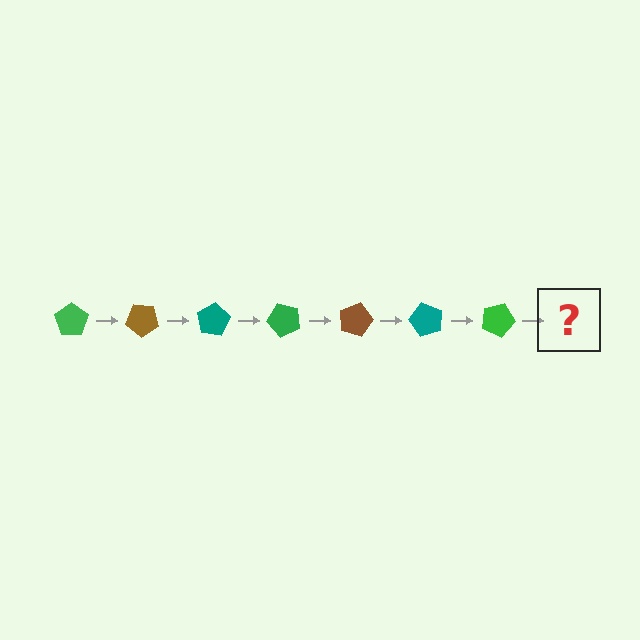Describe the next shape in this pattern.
It should be a brown pentagon, rotated 280 degrees from the start.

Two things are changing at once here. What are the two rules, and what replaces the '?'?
The two rules are that it rotates 40 degrees each step and the color cycles through green, brown, and teal. The '?' should be a brown pentagon, rotated 280 degrees from the start.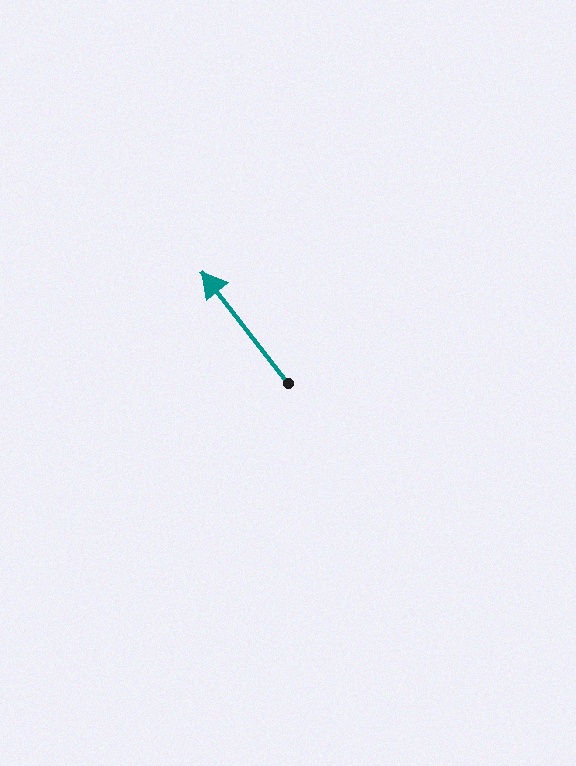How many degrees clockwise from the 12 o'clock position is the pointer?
Approximately 322 degrees.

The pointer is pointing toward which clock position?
Roughly 11 o'clock.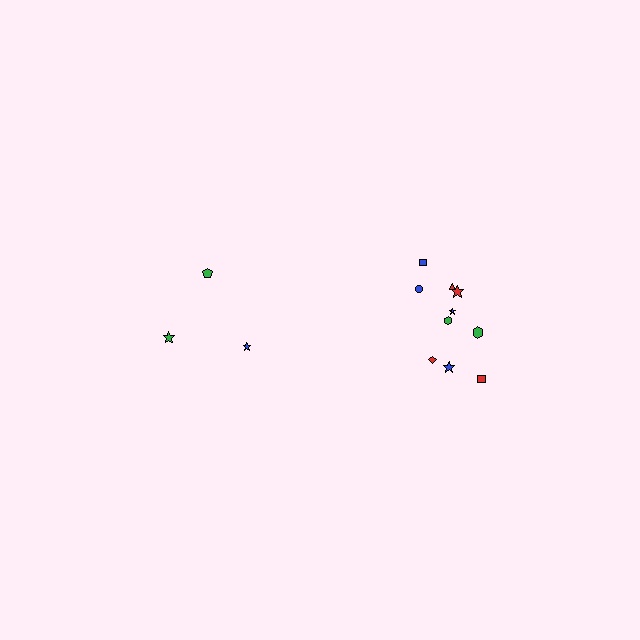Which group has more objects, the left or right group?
The right group.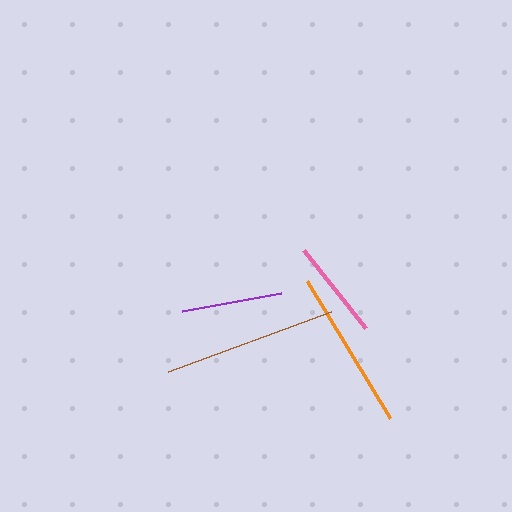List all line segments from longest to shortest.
From longest to shortest: brown, orange, purple, pink.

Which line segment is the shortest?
The pink line is the shortest at approximately 100 pixels.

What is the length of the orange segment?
The orange segment is approximately 160 pixels long.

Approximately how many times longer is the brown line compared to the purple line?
The brown line is approximately 1.7 times the length of the purple line.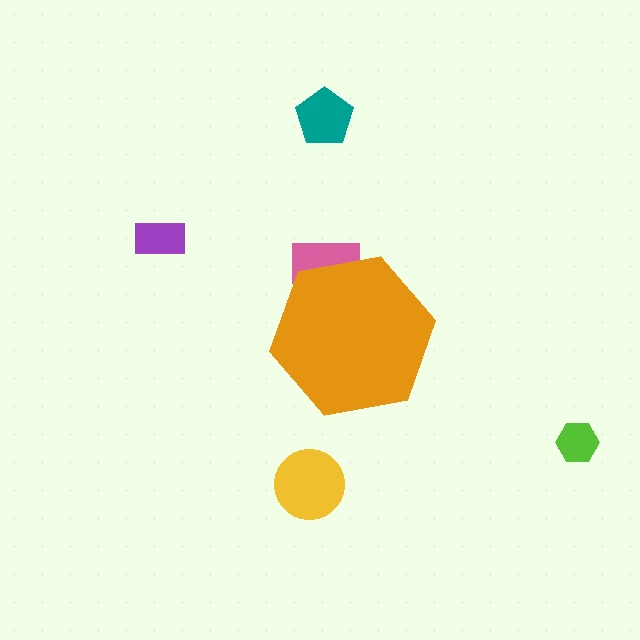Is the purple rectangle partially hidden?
No, the purple rectangle is fully visible.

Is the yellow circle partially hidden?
No, the yellow circle is fully visible.